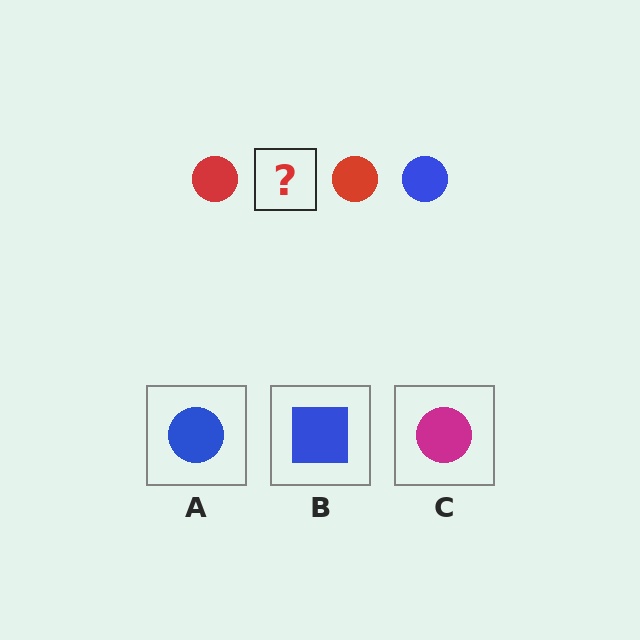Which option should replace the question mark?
Option A.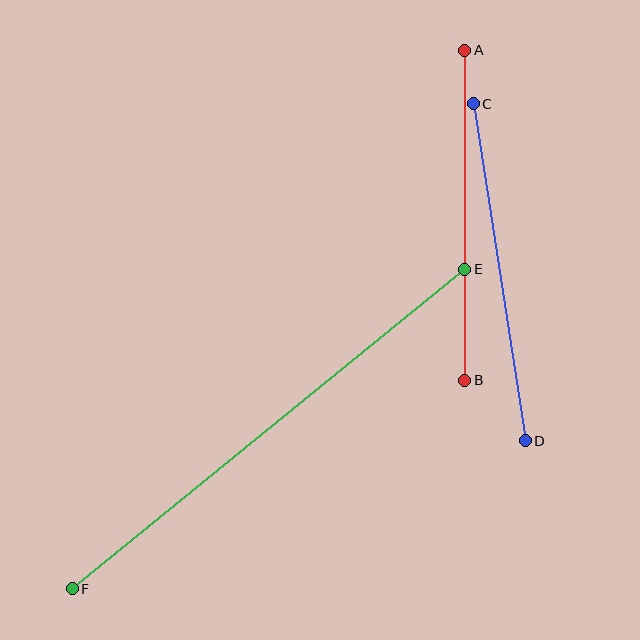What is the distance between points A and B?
The distance is approximately 330 pixels.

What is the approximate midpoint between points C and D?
The midpoint is at approximately (499, 272) pixels.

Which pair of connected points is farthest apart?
Points E and F are farthest apart.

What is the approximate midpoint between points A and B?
The midpoint is at approximately (465, 215) pixels.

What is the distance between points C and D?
The distance is approximately 341 pixels.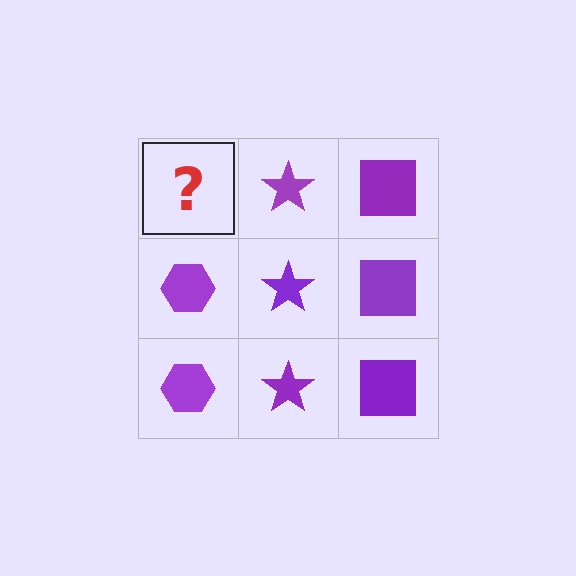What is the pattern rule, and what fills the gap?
The rule is that each column has a consistent shape. The gap should be filled with a purple hexagon.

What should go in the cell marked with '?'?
The missing cell should contain a purple hexagon.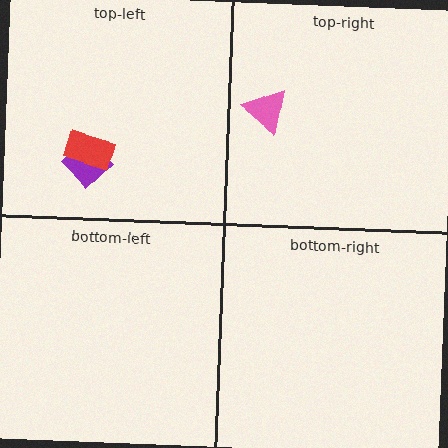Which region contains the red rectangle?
The top-left region.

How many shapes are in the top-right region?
1.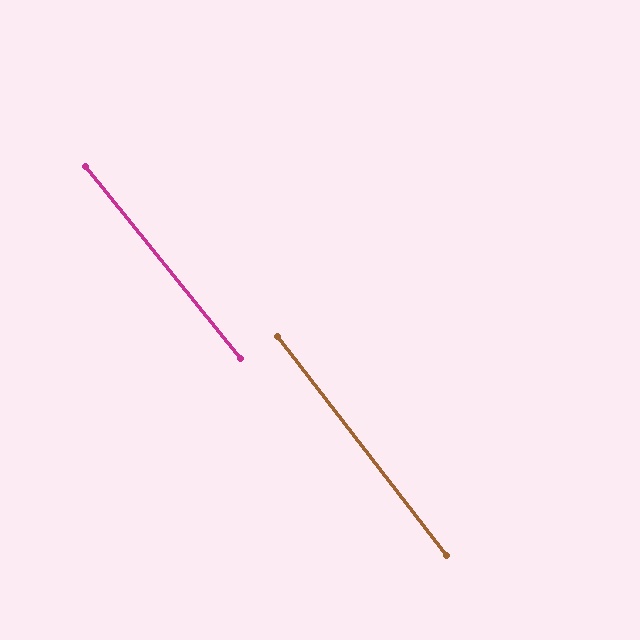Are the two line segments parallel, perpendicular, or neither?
Parallel — their directions differ by only 1.1°.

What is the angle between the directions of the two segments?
Approximately 1 degree.